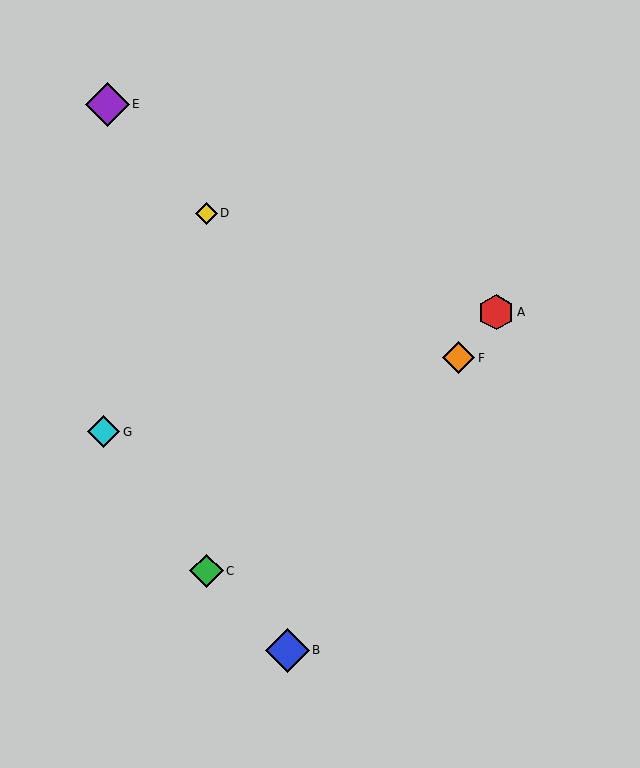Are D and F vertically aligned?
No, D is at x≈206 and F is at x≈459.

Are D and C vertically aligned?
Yes, both are at x≈206.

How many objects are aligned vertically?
2 objects (C, D) are aligned vertically.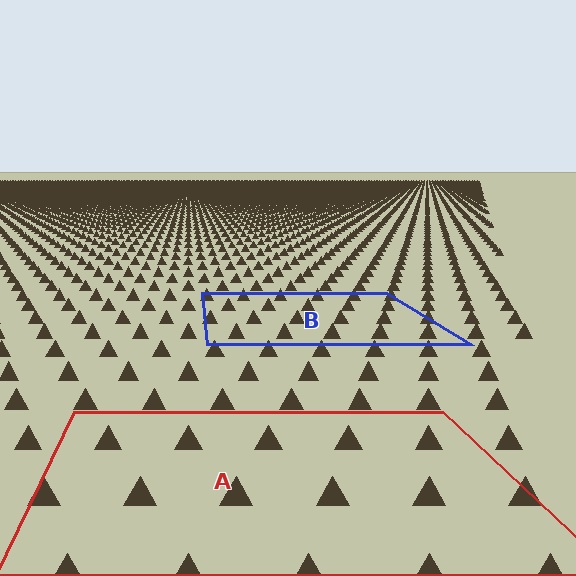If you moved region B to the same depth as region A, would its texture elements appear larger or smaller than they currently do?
They would appear larger. At a closer depth, the same texture elements are projected at a bigger on-screen size.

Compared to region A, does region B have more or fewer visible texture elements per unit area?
Region B has more texture elements per unit area — they are packed more densely because it is farther away.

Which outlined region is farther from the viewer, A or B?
Region B is farther from the viewer — the texture elements inside it appear smaller and more densely packed.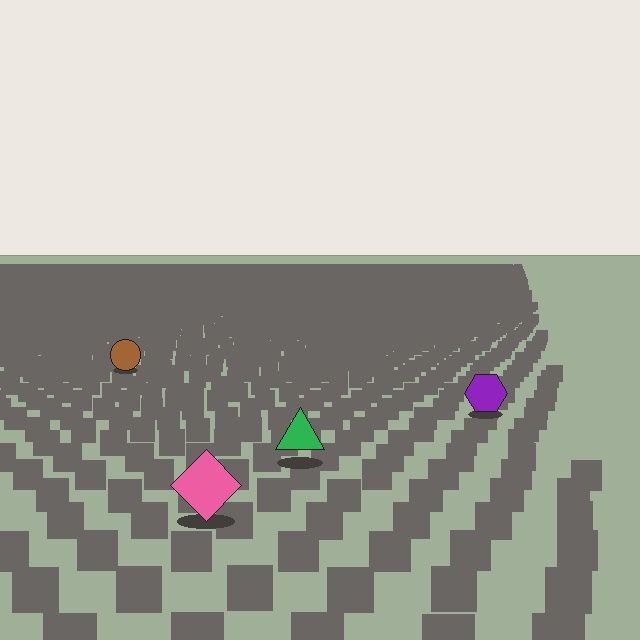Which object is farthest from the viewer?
The brown circle is farthest from the viewer. It appears smaller and the ground texture around it is denser.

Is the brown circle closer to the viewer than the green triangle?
No. The green triangle is closer — you can tell from the texture gradient: the ground texture is coarser near it.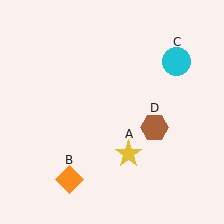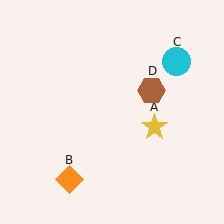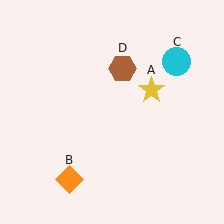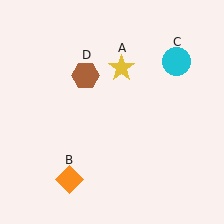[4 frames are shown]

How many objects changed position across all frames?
2 objects changed position: yellow star (object A), brown hexagon (object D).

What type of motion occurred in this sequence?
The yellow star (object A), brown hexagon (object D) rotated counterclockwise around the center of the scene.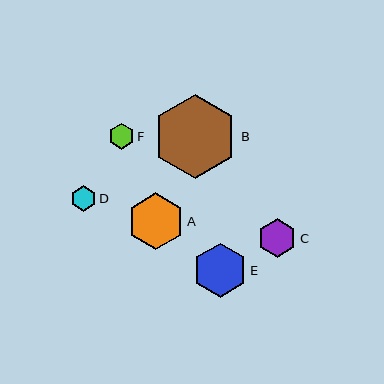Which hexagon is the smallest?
Hexagon D is the smallest with a size of approximately 25 pixels.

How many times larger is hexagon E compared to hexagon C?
Hexagon E is approximately 1.4 times the size of hexagon C.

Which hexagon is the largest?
Hexagon B is the largest with a size of approximately 85 pixels.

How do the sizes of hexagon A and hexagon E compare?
Hexagon A and hexagon E are approximately the same size.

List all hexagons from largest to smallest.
From largest to smallest: B, A, E, C, F, D.